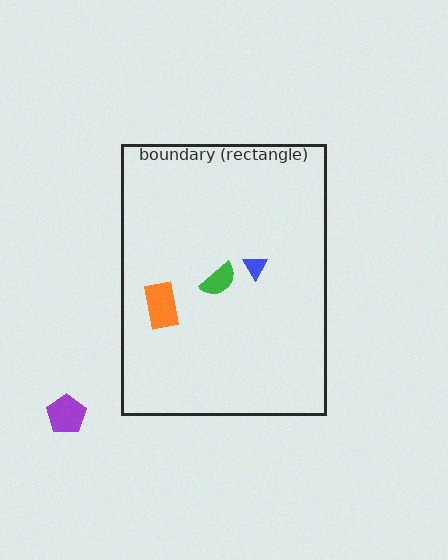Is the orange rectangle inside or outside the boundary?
Inside.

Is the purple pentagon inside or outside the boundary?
Outside.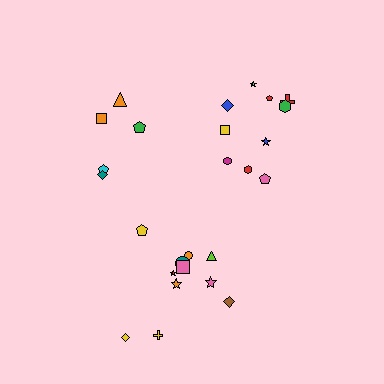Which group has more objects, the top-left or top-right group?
The top-right group.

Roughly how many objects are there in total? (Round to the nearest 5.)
Roughly 25 objects in total.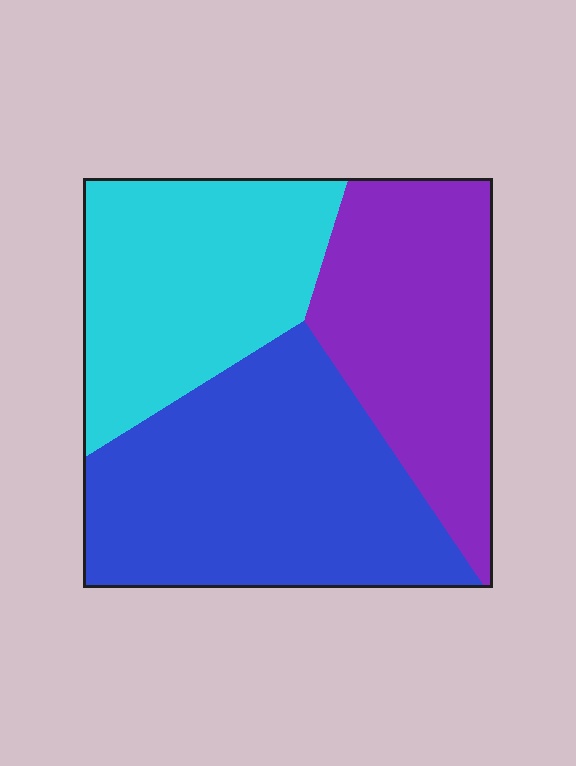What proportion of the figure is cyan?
Cyan takes up about one third (1/3) of the figure.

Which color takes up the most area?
Blue, at roughly 40%.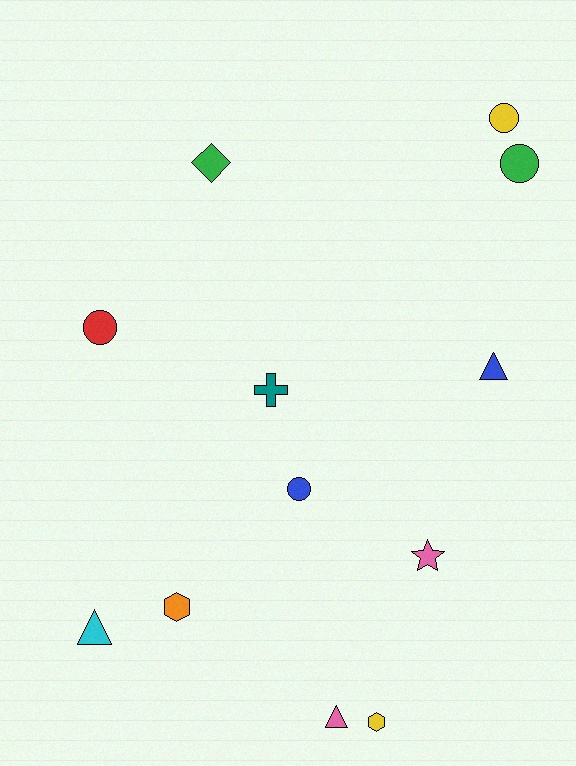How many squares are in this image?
There are no squares.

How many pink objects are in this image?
There are 2 pink objects.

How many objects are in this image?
There are 12 objects.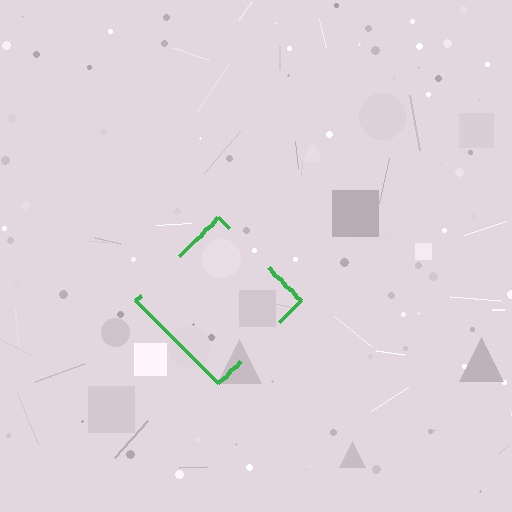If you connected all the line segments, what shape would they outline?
They would outline a diamond.